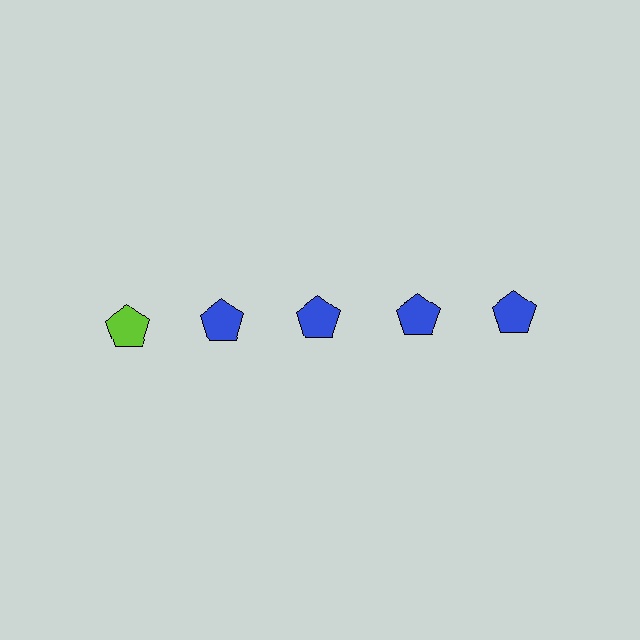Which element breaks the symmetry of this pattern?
The lime pentagon in the top row, leftmost column breaks the symmetry. All other shapes are blue pentagons.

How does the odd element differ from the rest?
It has a different color: lime instead of blue.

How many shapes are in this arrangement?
There are 5 shapes arranged in a grid pattern.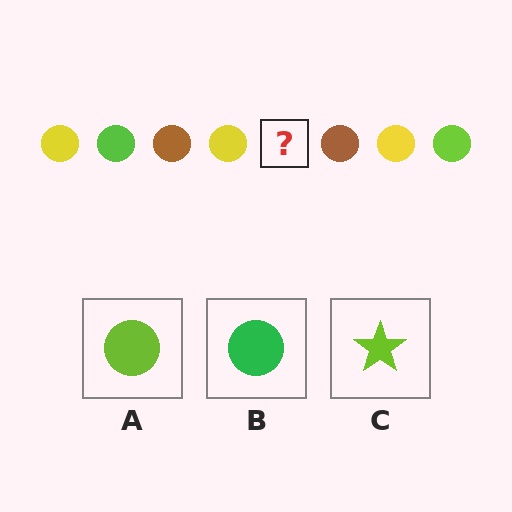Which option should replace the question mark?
Option A.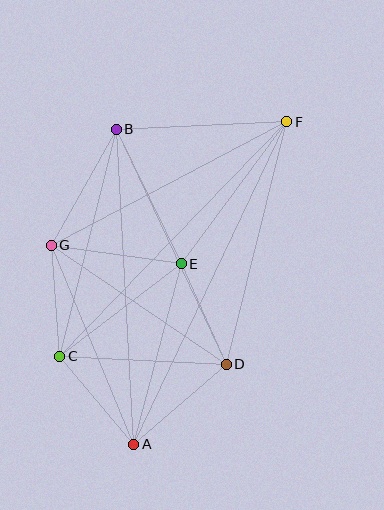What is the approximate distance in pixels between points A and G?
The distance between A and G is approximately 215 pixels.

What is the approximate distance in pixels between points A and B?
The distance between A and B is approximately 316 pixels.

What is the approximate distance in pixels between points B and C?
The distance between B and C is approximately 234 pixels.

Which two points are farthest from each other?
Points A and F are farthest from each other.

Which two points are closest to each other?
Points D and E are closest to each other.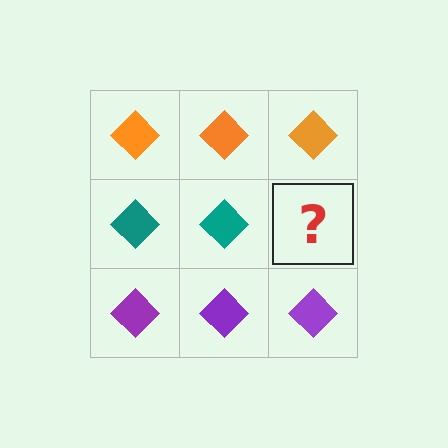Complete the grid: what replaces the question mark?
The question mark should be replaced with a teal diamond.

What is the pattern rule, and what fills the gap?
The rule is that each row has a consistent color. The gap should be filled with a teal diamond.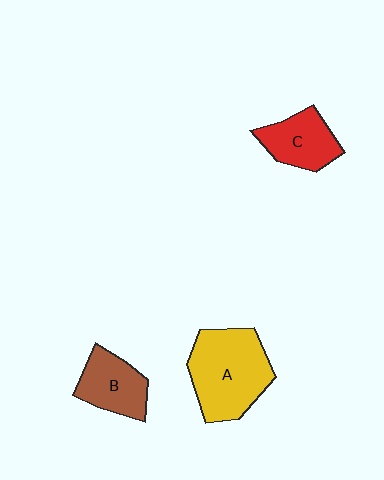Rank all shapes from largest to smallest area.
From largest to smallest: A (yellow), B (brown), C (red).